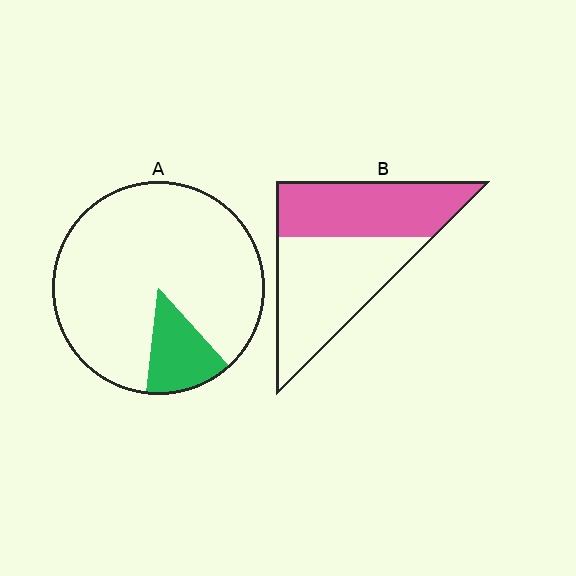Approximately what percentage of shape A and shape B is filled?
A is approximately 15% and B is approximately 45%.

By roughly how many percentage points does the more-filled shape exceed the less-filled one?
By roughly 30 percentage points (B over A).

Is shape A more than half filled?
No.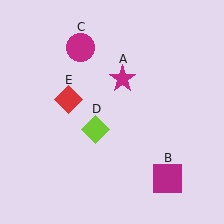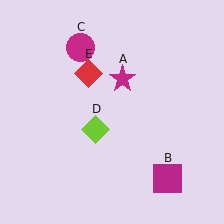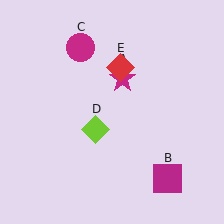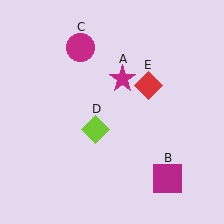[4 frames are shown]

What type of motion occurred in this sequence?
The red diamond (object E) rotated clockwise around the center of the scene.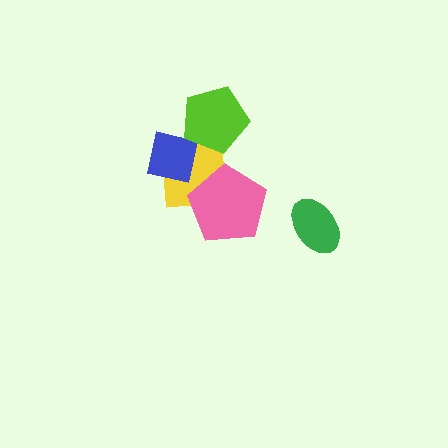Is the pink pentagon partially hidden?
No, no other shape covers it.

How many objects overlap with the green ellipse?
0 objects overlap with the green ellipse.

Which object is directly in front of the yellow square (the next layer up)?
The pink pentagon is directly in front of the yellow square.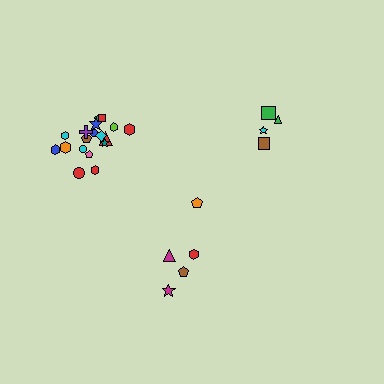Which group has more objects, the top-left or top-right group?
The top-left group.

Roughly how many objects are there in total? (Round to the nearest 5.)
Roughly 25 objects in total.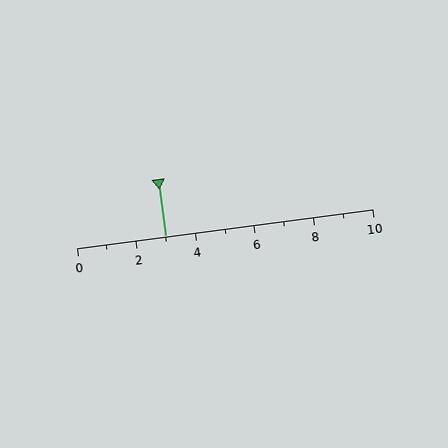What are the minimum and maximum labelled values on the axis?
The axis runs from 0 to 10.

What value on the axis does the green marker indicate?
The marker indicates approximately 3.